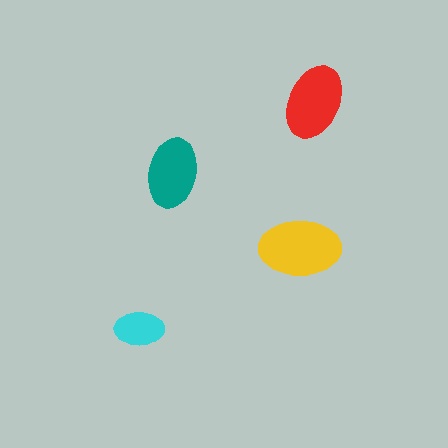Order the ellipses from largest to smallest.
the yellow one, the red one, the teal one, the cyan one.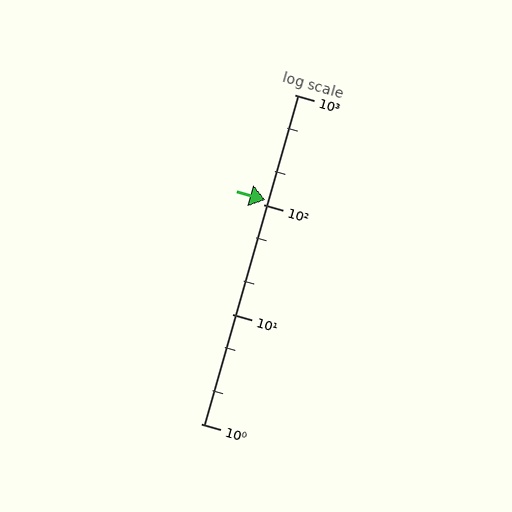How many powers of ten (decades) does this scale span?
The scale spans 3 decades, from 1 to 1000.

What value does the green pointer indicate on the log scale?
The pointer indicates approximately 110.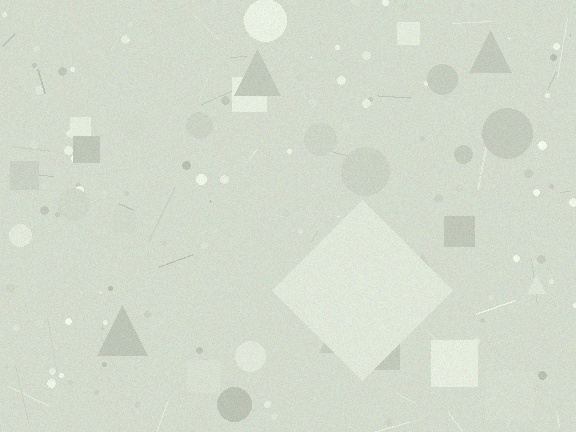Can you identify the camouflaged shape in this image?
The camouflaged shape is a diamond.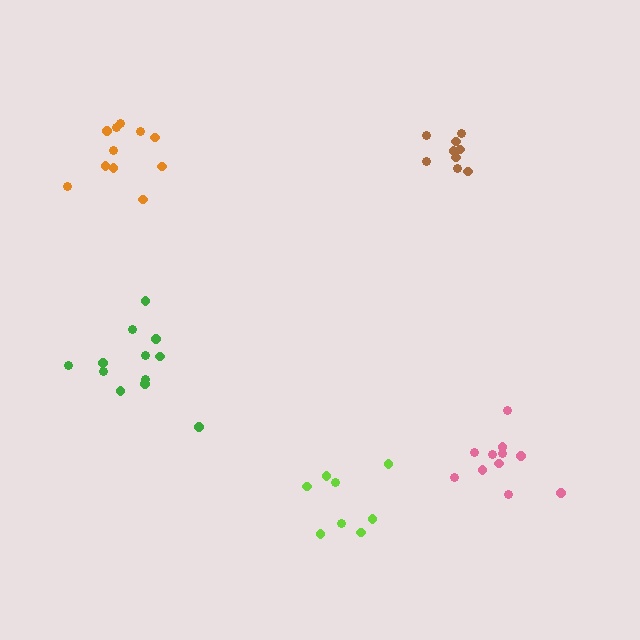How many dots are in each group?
Group 1: 8 dots, Group 2: 12 dots, Group 3: 11 dots, Group 4: 11 dots, Group 5: 9 dots (51 total).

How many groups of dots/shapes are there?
There are 5 groups.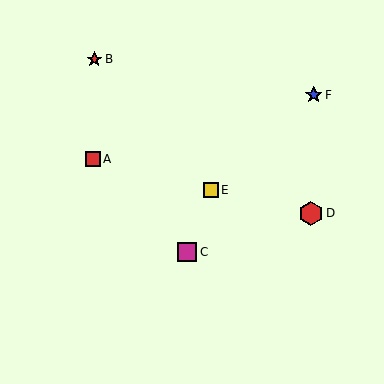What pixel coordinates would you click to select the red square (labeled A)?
Click at (93, 159) to select the red square A.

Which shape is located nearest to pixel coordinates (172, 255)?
The magenta square (labeled C) at (187, 252) is nearest to that location.